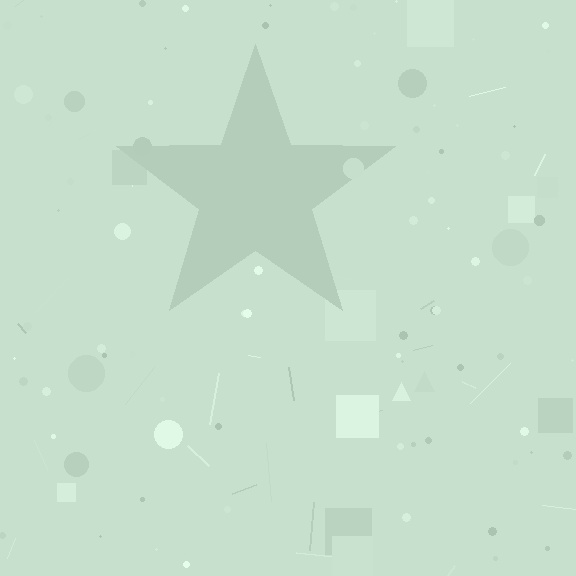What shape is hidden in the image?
A star is hidden in the image.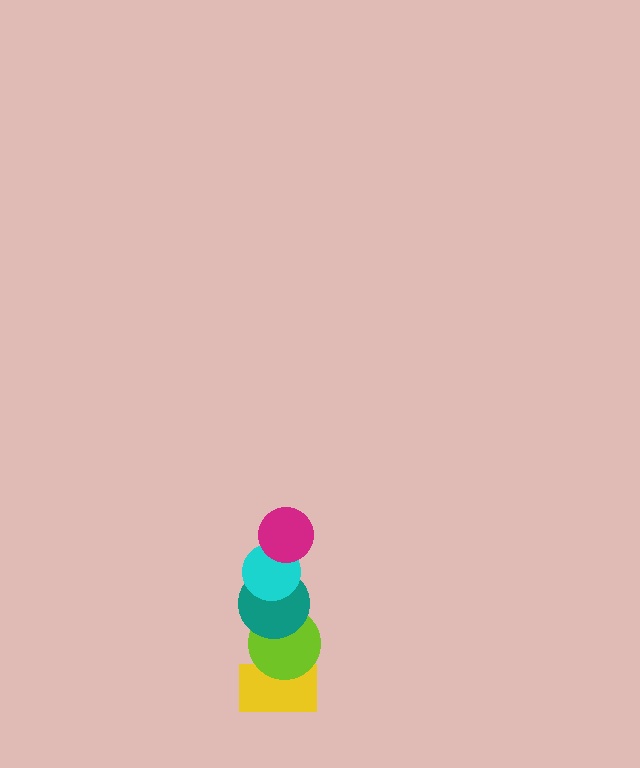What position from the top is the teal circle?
The teal circle is 3rd from the top.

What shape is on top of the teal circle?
The cyan circle is on top of the teal circle.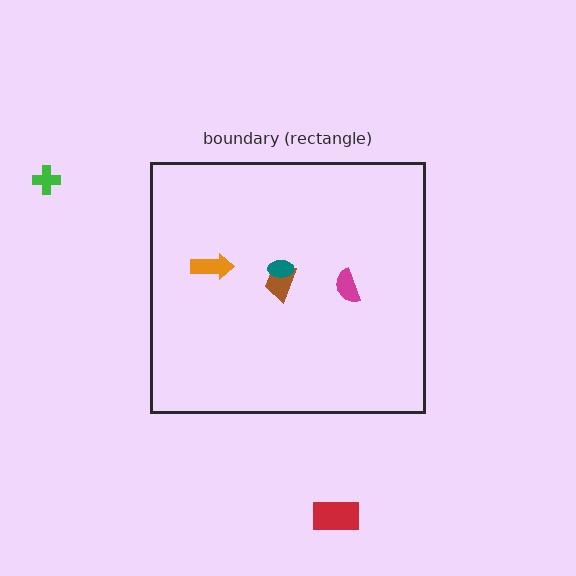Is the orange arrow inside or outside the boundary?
Inside.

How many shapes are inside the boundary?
4 inside, 2 outside.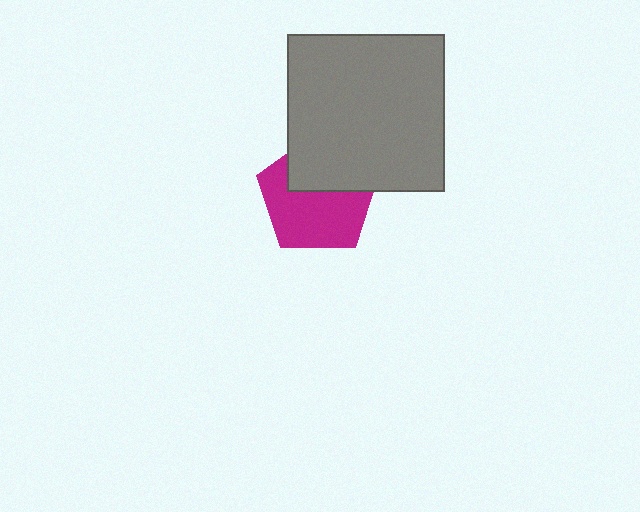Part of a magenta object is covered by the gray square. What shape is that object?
It is a pentagon.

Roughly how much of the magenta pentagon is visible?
About half of it is visible (roughly 62%).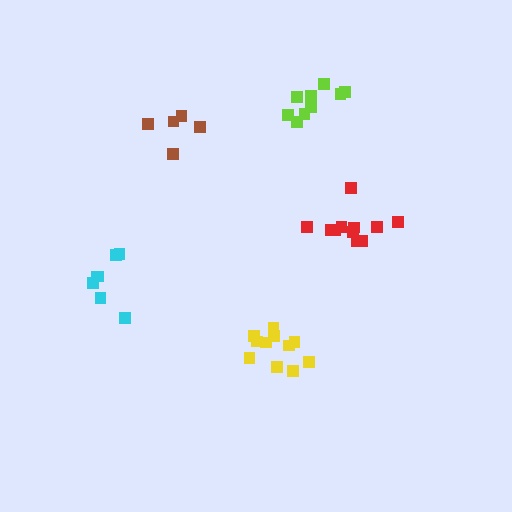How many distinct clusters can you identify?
There are 5 distinct clusters.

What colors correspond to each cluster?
The clusters are colored: brown, yellow, red, lime, cyan.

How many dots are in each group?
Group 1: 5 dots, Group 2: 11 dots, Group 3: 11 dots, Group 4: 9 dots, Group 5: 7 dots (43 total).